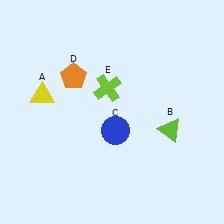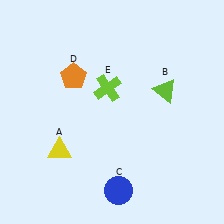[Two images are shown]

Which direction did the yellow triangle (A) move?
The yellow triangle (A) moved down.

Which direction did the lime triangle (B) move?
The lime triangle (B) moved up.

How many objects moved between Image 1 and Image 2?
3 objects moved between the two images.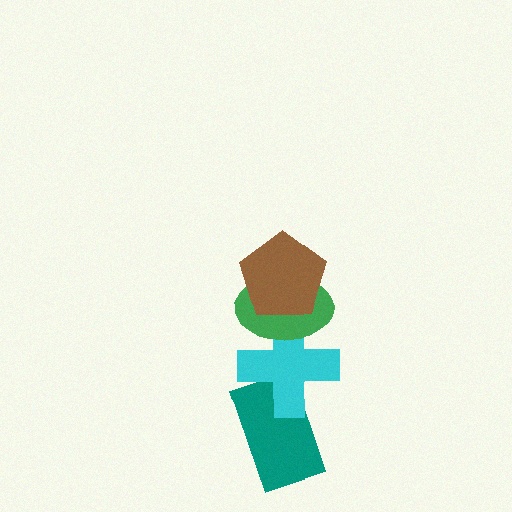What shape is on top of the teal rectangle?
The cyan cross is on top of the teal rectangle.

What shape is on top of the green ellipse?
The brown pentagon is on top of the green ellipse.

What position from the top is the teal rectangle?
The teal rectangle is 4th from the top.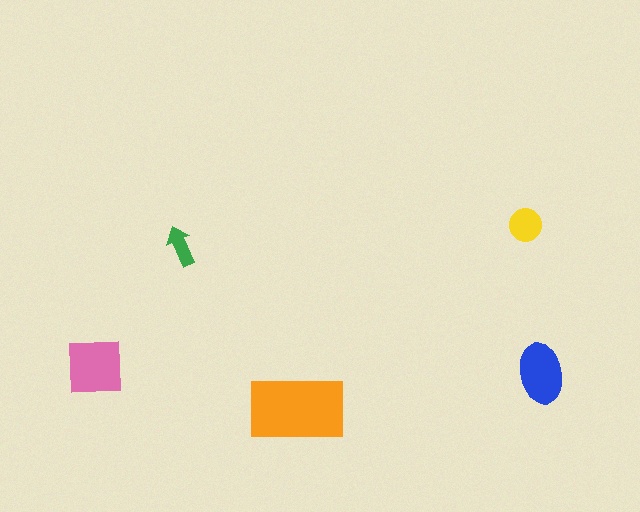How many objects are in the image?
There are 5 objects in the image.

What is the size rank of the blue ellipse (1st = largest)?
3rd.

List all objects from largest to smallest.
The orange rectangle, the pink square, the blue ellipse, the yellow circle, the green arrow.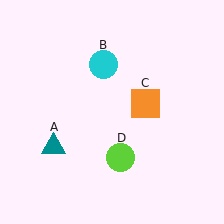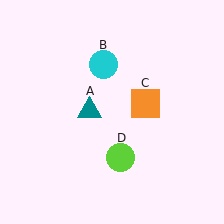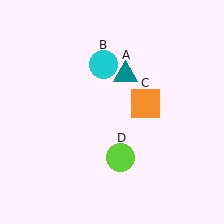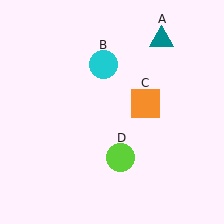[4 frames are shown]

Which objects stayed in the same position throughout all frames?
Cyan circle (object B) and orange square (object C) and lime circle (object D) remained stationary.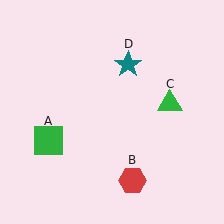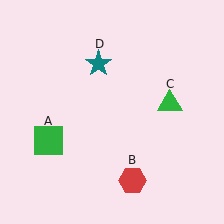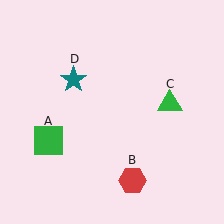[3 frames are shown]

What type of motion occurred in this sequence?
The teal star (object D) rotated counterclockwise around the center of the scene.